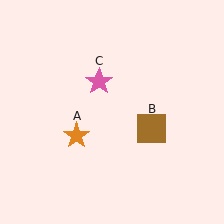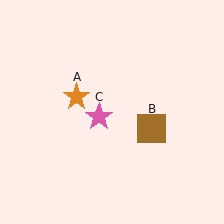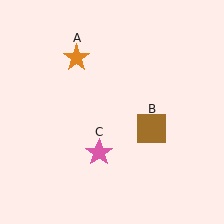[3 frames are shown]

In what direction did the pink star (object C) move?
The pink star (object C) moved down.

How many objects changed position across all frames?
2 objects changed position: orange star (object A), pink star (object C).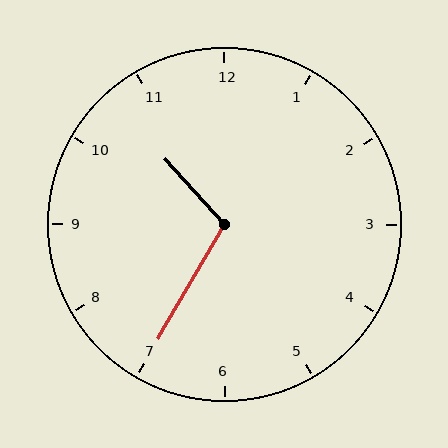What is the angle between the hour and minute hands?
Approximately 108 degrees.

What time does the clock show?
10:35.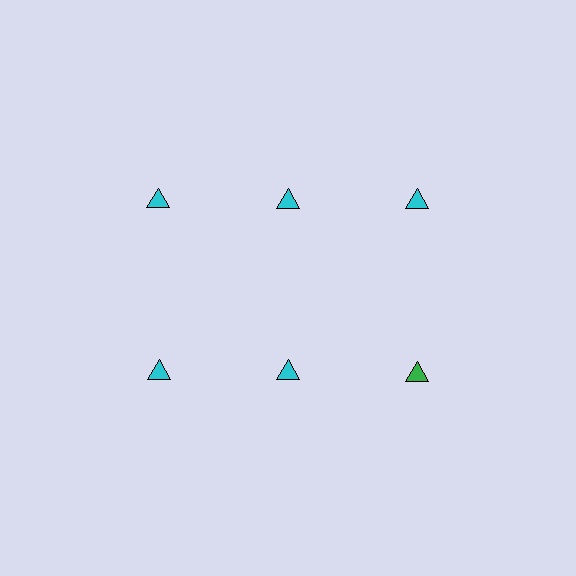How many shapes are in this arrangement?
There are 6 shapes arranged in a grid pattern.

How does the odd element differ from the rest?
It has a different color: green instead of cyan.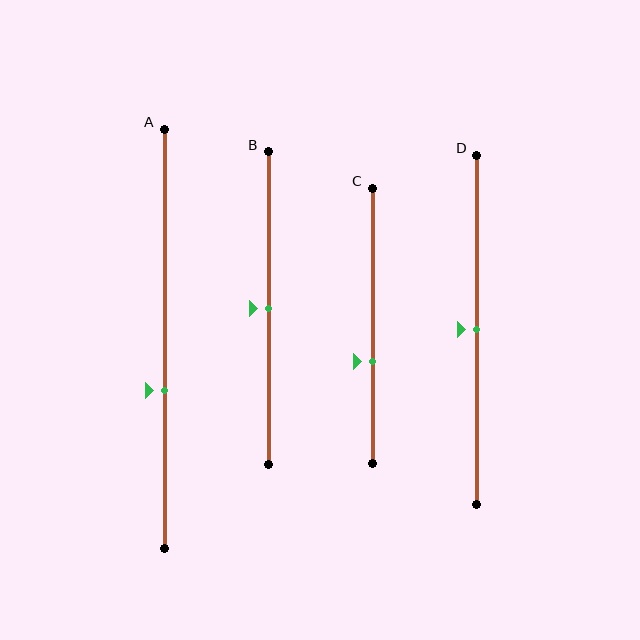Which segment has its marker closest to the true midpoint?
Segment B has its marker closest to the true midpoint.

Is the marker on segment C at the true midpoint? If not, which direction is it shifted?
No, the marker on segment C is shifted downward by about 13% of the segment length.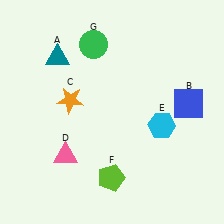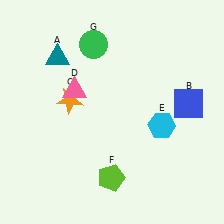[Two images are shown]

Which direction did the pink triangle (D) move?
The pink triangle (D) moved up.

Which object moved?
The pink triangle (D) moved up.